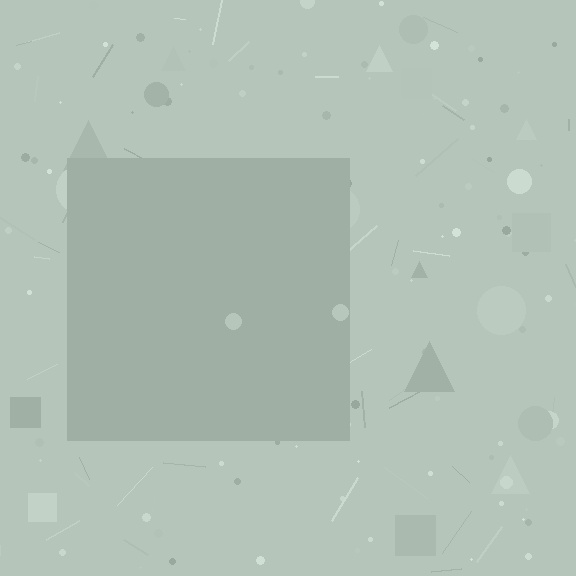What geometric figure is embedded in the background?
A square is embedded in the background.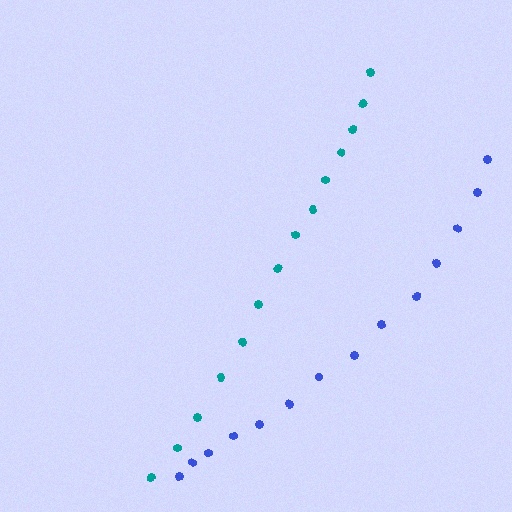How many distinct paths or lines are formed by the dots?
There are 2 distinct paths.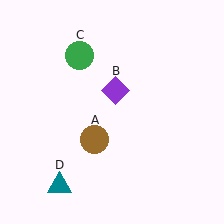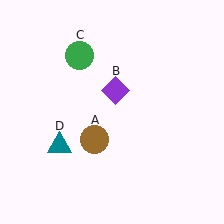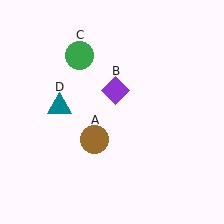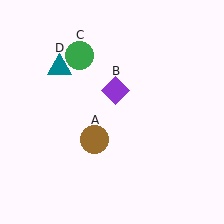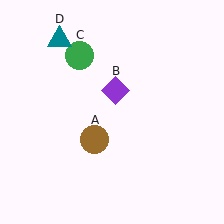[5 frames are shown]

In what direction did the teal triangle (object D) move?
The teal triangle (object D) moved up.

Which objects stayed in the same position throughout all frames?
Brown circle (object A) and purple diamond (object B) and green circle (object C) remained stationary.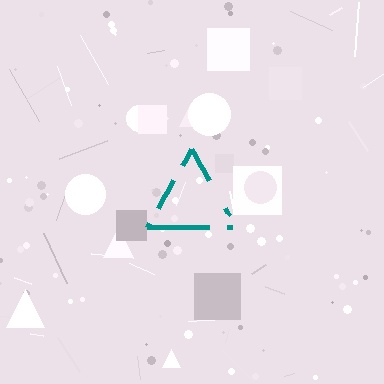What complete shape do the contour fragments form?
The contour fragments form a triangle.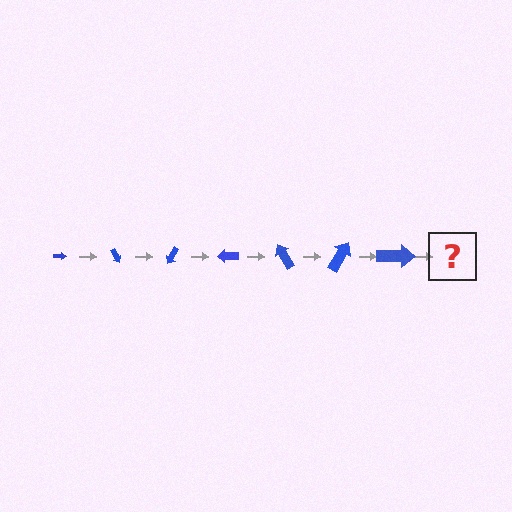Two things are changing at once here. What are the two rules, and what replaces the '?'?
The two rules are that the arrow grows larger each step and it rotates 60 degrees each step. The '?' should be an arrow, larger than the previous one and rotated 420 degrees from the start.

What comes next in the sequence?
The next element should be an arrow, larger than the previous one and rotated 420 degrees from the start.